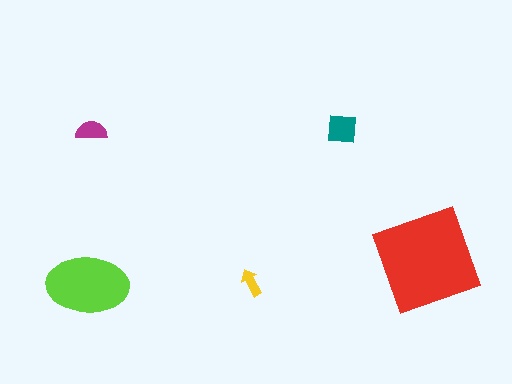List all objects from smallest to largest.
The yellow arrow, the magenta semicircle, the teal square, the lime ellipse, the red square.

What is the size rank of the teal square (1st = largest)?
3rd.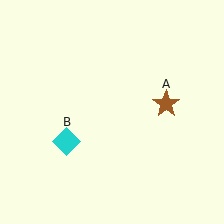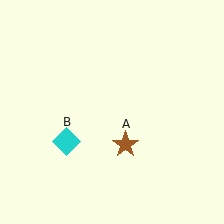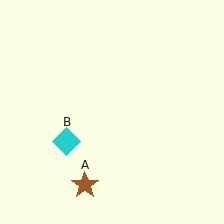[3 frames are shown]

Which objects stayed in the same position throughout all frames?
Cyan diamond (object B) remained stationary.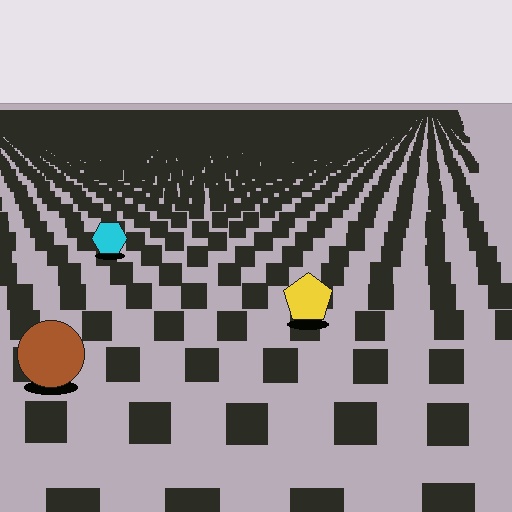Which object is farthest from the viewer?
The cyan hexagon is farthest from the viewer. It appears smaller and the ground texture around it is denser.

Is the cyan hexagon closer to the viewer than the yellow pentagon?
No. The yellow pentagon is closer — you can tell from the texture gradient: the ground texture is coarser near it.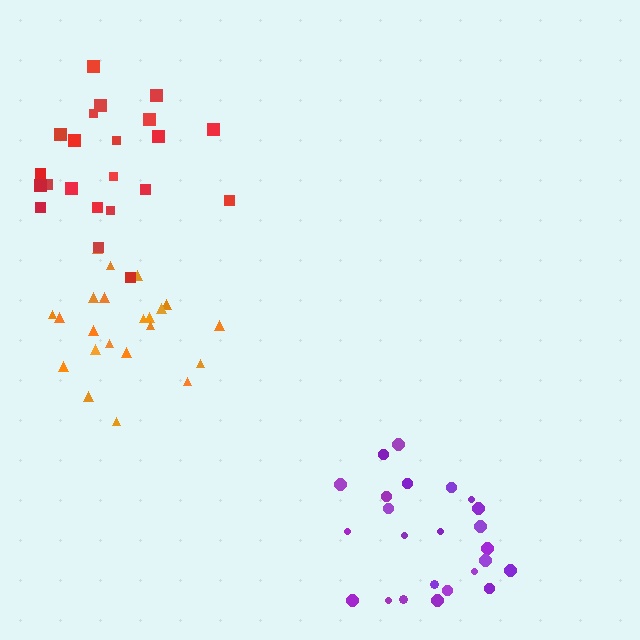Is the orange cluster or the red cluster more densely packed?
Orange.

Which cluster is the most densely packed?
Orange.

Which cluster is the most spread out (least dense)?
Red.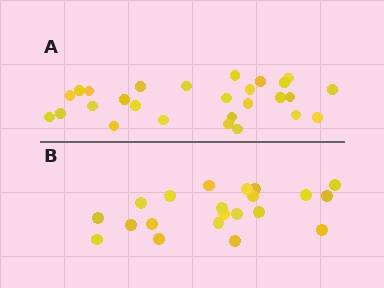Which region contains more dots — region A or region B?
Region A (the top region) has more dots.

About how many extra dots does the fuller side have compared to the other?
Region A has about 6 more dots than region B.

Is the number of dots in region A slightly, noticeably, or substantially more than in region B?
Region A has noticeably more, but not dramatically so. The ratio is roughly 1.3 to 1.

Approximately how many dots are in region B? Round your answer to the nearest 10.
About 20 dots. (The exact count is 21, which rounds to 20.)